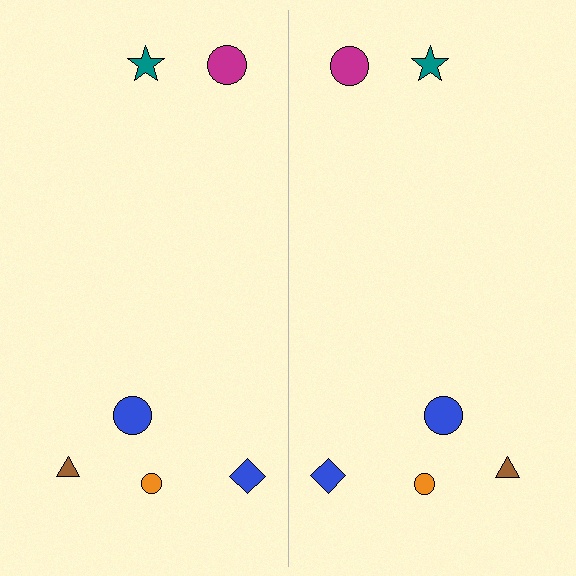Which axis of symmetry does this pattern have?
The pattern has a vertical axis of symmetry running through the center of the image.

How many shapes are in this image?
There are 12 shapes in this image.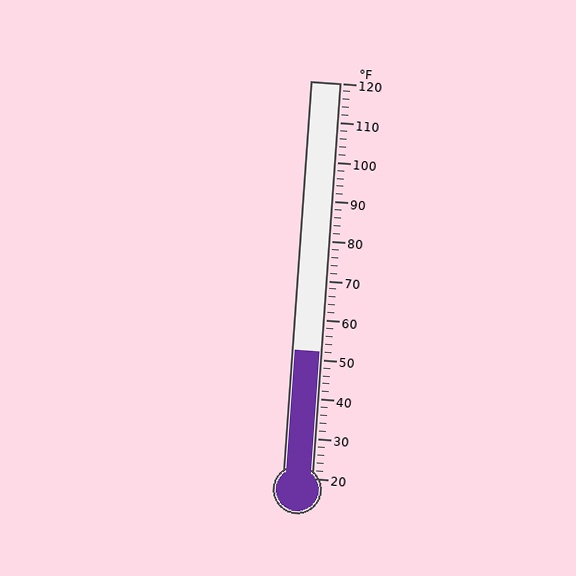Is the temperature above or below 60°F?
The temperature is below 60°F.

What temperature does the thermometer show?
The thermometer shows approximately 52°F.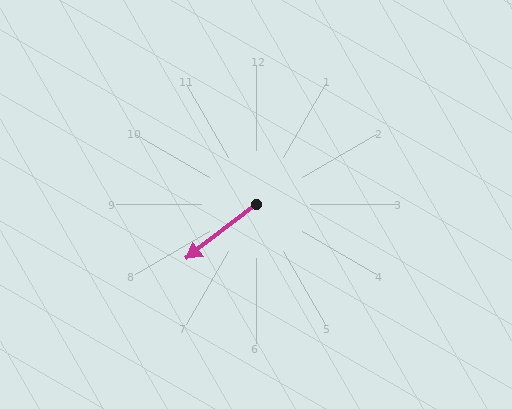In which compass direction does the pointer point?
Southwest.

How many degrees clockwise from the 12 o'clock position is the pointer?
Approximately 232 degrees.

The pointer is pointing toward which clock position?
Roughly 8 o'clock.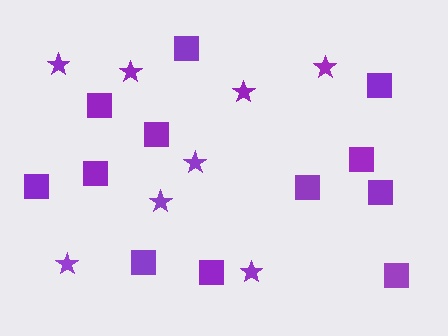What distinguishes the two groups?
There are 2 groups: one group of stars (8) and one group of squares (12).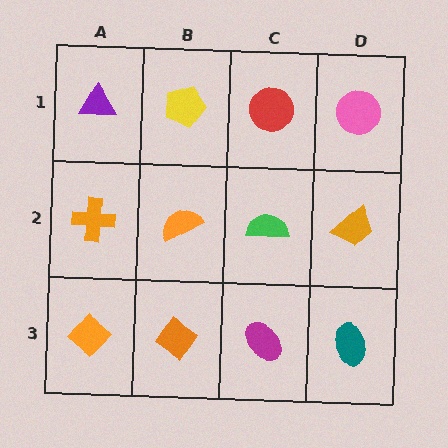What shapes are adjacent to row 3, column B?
An orange semicircle (row 2, column B), an orange diamond (row 3, column A), a magenta ellipse (row 3, column C).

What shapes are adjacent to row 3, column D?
An orange trapezoid (row 2, column D), a magenta ellipse (row 3, column C).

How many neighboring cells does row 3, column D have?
2.